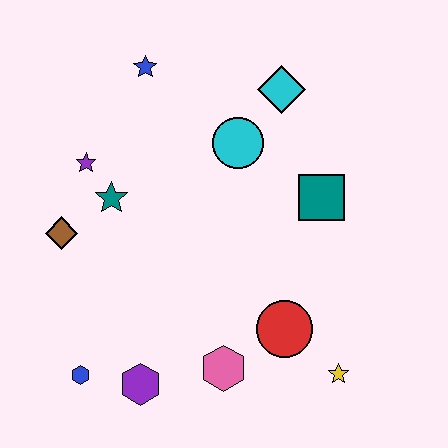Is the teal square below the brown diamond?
No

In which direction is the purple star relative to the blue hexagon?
The purple star is above the blue hexagon.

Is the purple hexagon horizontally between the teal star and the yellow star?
Yes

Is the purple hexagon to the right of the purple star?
Yes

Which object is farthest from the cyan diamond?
The blue hexagon is farthest from the cyan diamond.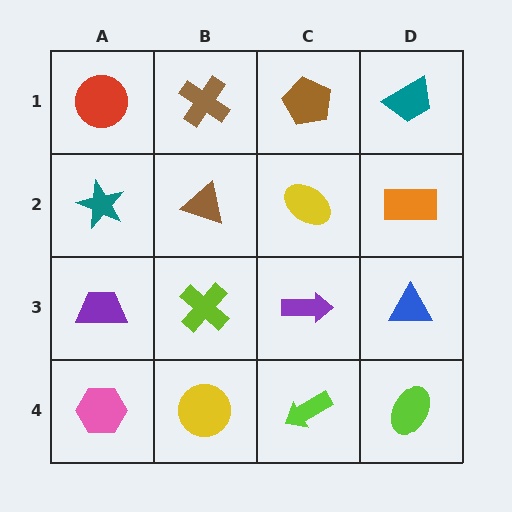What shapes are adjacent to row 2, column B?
A brown cross (row 1, column B), a lime cross (row 3, column B), a teal star (row 2, column A), a yellow ellipse (row 2, column C).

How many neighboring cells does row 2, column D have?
3.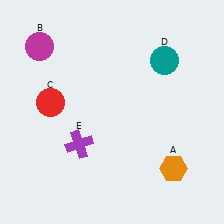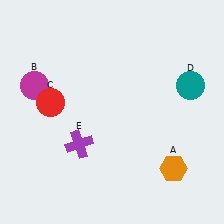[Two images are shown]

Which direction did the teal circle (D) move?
The teal circle (D) moved right.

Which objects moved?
The objects that moved are: the magenta circle (B), the teal circle (D).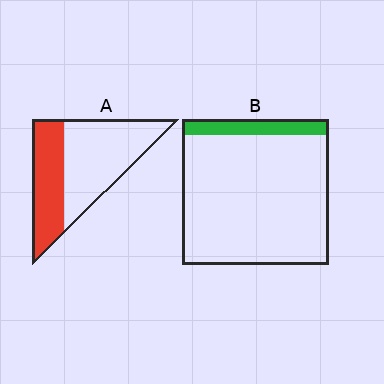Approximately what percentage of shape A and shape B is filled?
A is approximately 40% and B is approximately 10%.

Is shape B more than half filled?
No.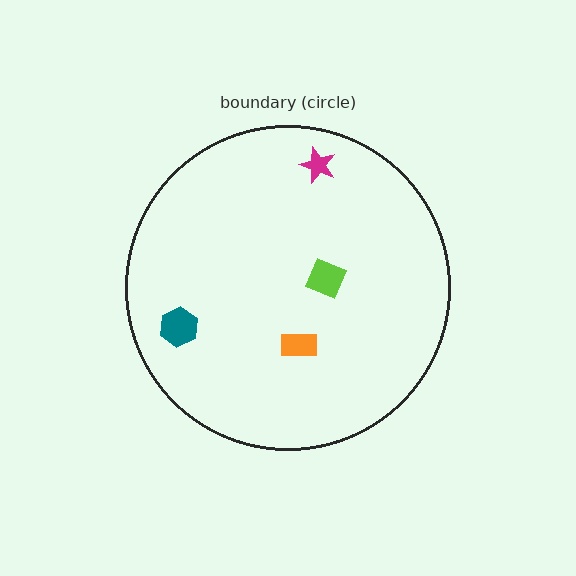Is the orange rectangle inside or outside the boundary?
Inside.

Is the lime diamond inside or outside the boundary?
Inside.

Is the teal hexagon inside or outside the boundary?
Inside.